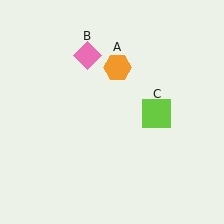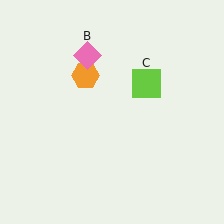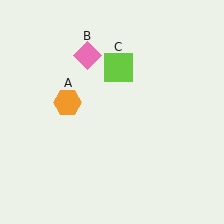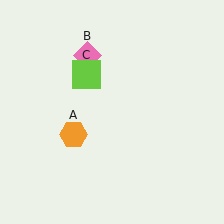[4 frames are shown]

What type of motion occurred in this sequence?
The orange hexagon (object A), lime square (object C) rotated counterclockwise around the center of the scene.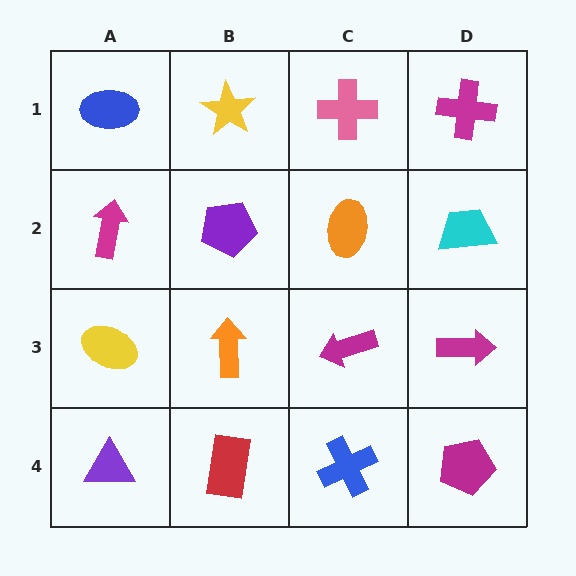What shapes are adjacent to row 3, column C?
An orange ellipse (row 2, column C), a blue cross (row 4, column C), an orange arrow (row 3, column B), a magenta arrow (row 3, column D).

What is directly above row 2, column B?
A yellow star.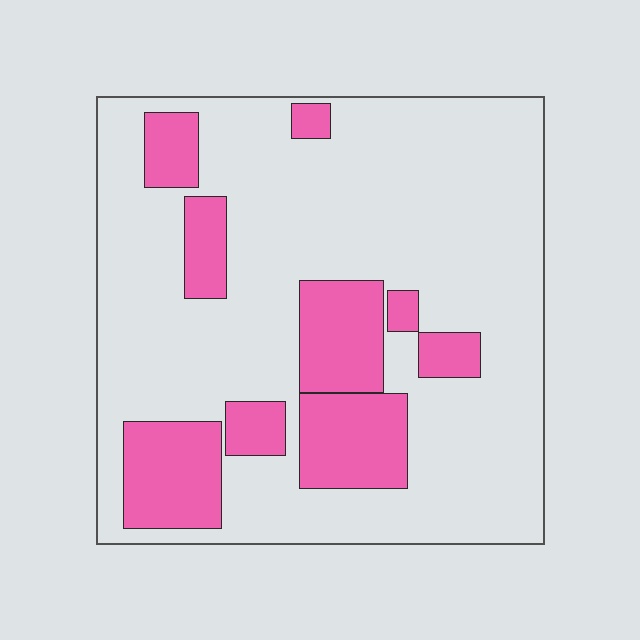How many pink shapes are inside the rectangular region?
9.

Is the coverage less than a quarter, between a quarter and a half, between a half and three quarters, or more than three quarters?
Less than a quarter.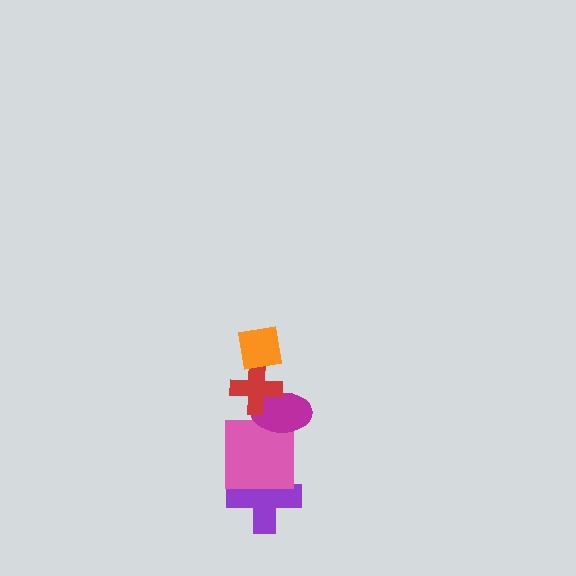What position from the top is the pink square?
The pink square is 4th from the top.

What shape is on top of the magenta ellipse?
The red cross is on top of the magenta ellipse.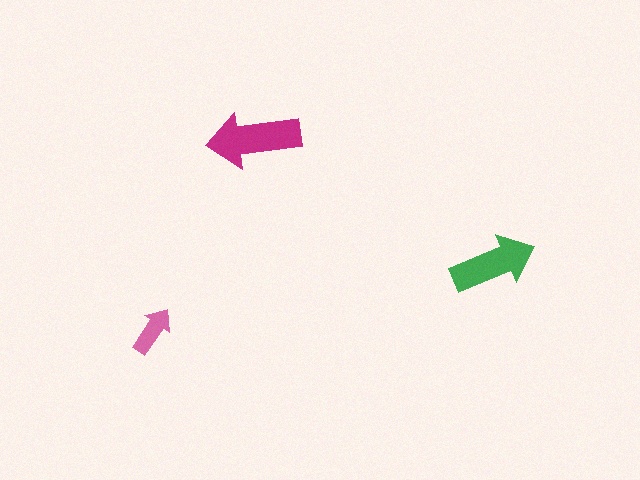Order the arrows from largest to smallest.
the magenta one, the green one, the pink one.